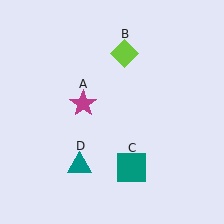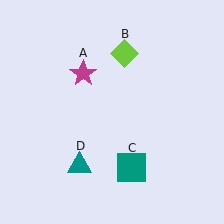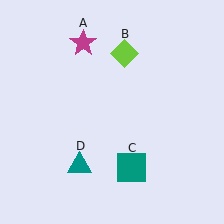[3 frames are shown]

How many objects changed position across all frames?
1 object changed position: magenta star (object A).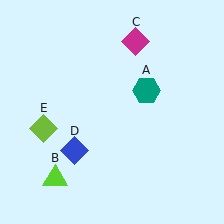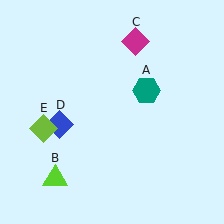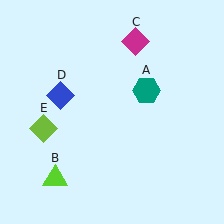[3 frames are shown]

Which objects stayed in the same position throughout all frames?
Teal hexagon (object A) and lime triangle (object B) and magenta diamond (object C) and lime diamond (object E) remained stationary.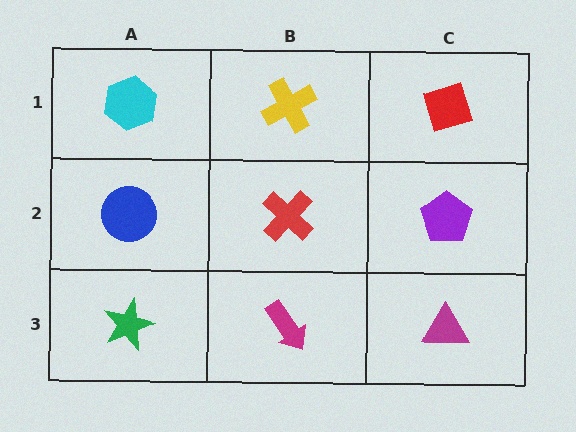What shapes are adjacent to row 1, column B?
A red cross (row 2, column B), a cyan hexagon (row 1, column A), a red diamond (row 1, column C).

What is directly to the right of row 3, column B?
A magenta triangle.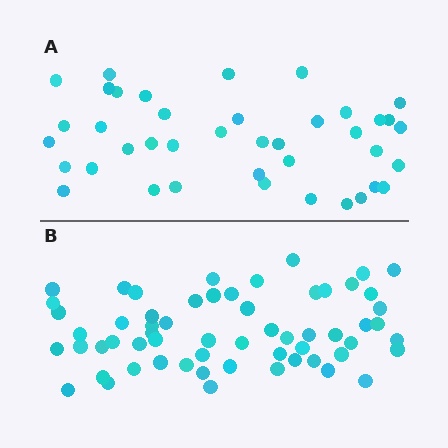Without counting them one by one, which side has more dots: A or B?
Region B (the bottom region) has more dots.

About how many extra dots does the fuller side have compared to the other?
Region B has approximately 20 more dots than region A.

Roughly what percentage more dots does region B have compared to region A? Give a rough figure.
About 50% more.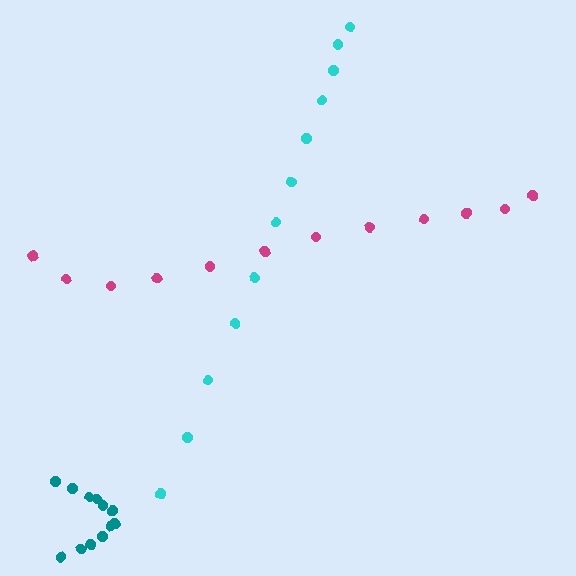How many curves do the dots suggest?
There are 3 distinct paths.